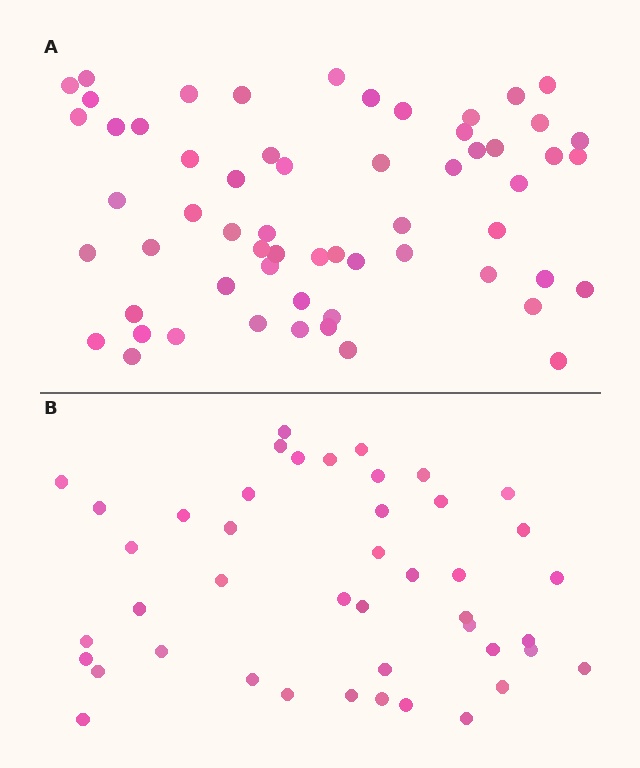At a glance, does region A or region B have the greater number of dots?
Region A (the top region) has more dots.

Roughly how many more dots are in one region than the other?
Region A has approximately 15 more dots than region B.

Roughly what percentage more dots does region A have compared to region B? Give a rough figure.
About 35% more.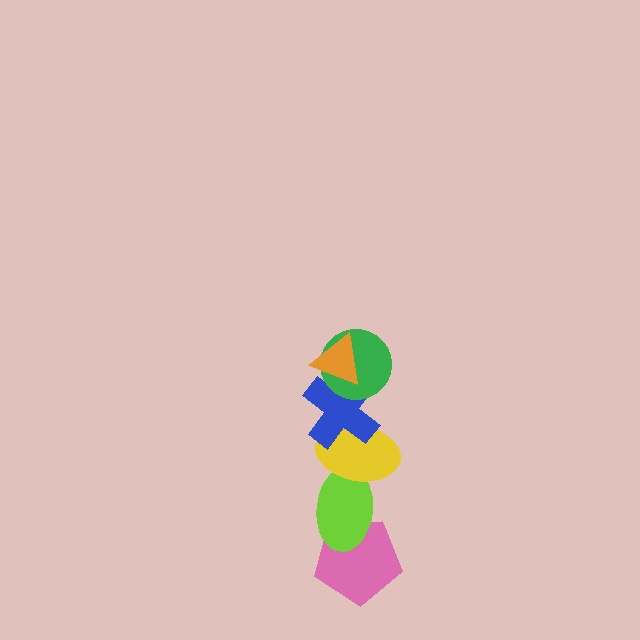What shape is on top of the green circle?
The orange triangle is on top of the green circle.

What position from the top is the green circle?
The green circle is 2nd from the top.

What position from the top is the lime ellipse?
The lime ellipse is 5th from the top.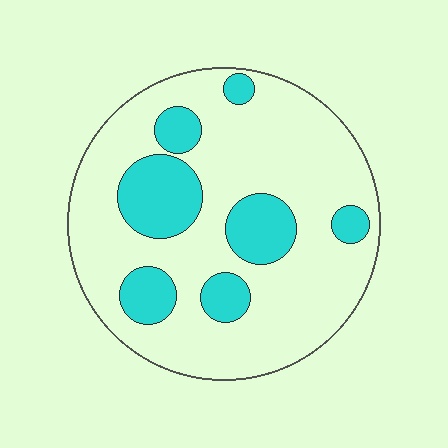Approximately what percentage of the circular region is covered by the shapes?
Approximately 25%.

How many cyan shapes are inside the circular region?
7.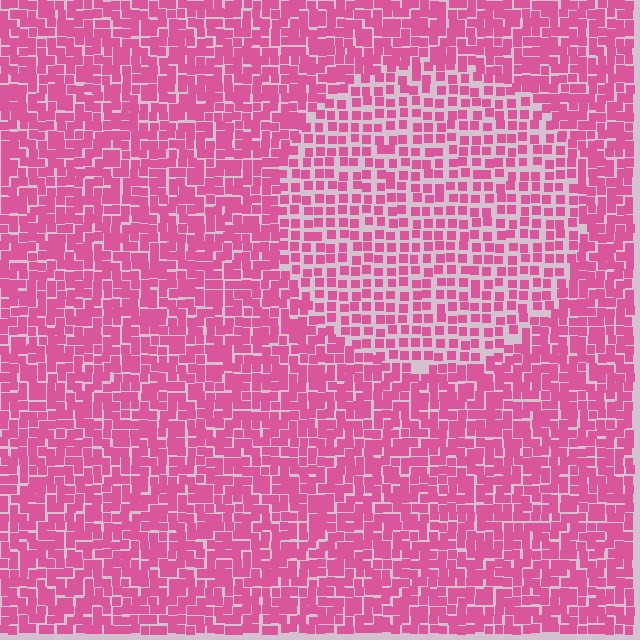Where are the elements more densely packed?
The elements are more densely packed outside the circle boundary.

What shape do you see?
I see a circle.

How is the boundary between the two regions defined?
The boundary is defined by a change in element density (approximately 1.7x ratio). All elements are the same color, size, and shape.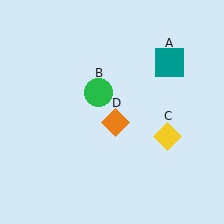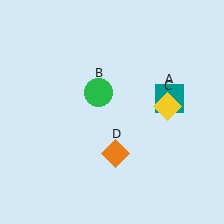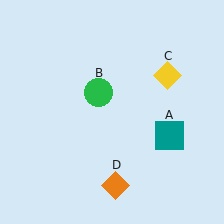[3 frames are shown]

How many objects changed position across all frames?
3 objects changed position: teal square (object A), yellow diamond (object C), orange diamond (object D).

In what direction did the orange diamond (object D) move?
The orange diamond (object D) moved down.